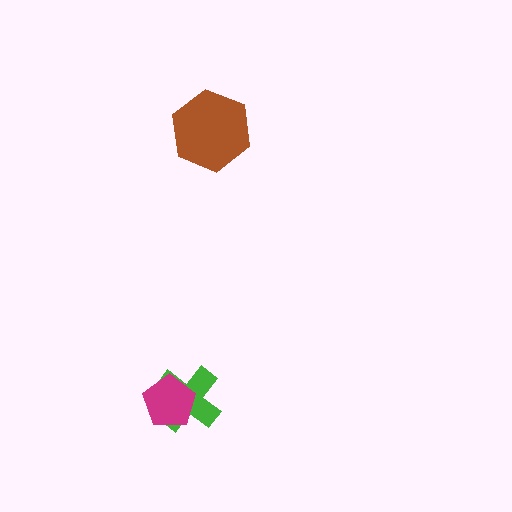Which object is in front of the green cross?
The magenta pentagon is in front of the green cross.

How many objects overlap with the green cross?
1 object overlaps with the green cross.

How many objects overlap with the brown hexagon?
0 objects overlap with the brown hexagon.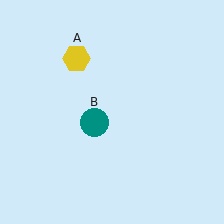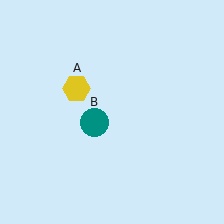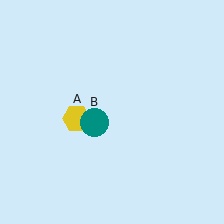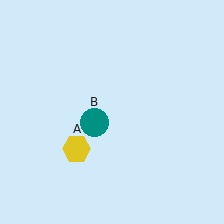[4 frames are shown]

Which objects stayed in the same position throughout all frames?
Teal circle (object B) remained stationary.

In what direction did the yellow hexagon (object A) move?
The yellow hexagon (object A) moved down.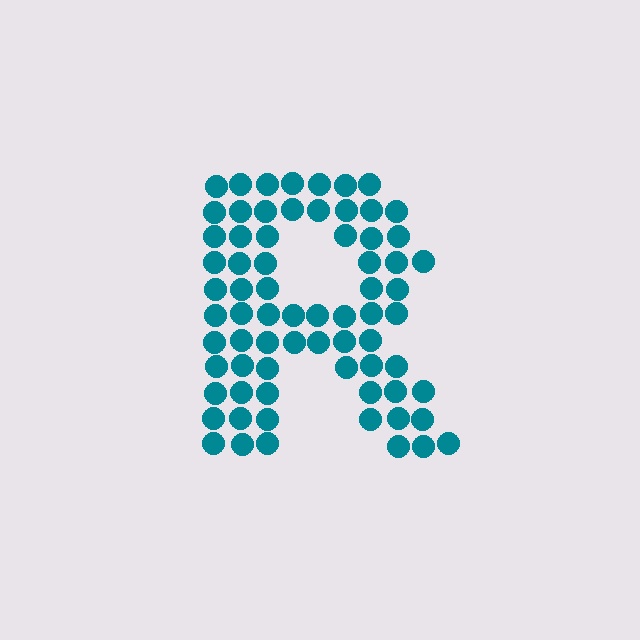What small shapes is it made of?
It is made of small circles.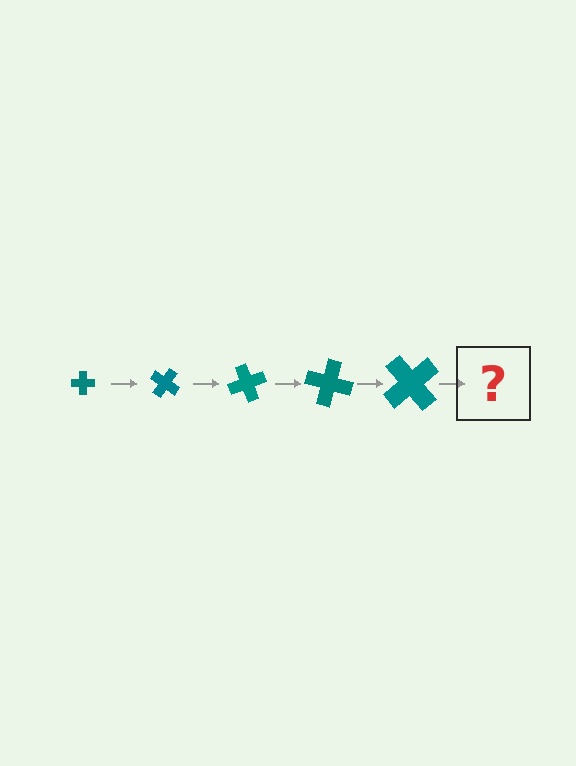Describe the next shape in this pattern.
It should be a cross, larger than the previous one and rotated 175 degrees from the start.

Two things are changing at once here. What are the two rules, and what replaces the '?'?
The two rules are that the cross grows larger each step and it rotates 35 degrees each step. The '?' should be a cross, larger than the previous one and rotated 175 degrees from the start.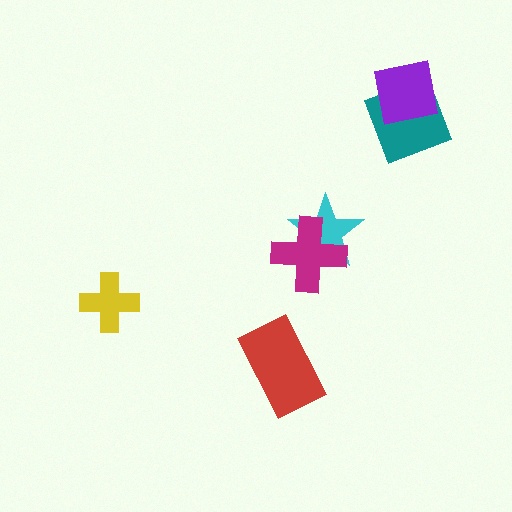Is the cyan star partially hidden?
Yes, it is partially covered by another shape.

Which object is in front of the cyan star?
The magenta cross is in front of the cyan star.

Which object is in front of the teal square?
The purple square is in front of the teal square.